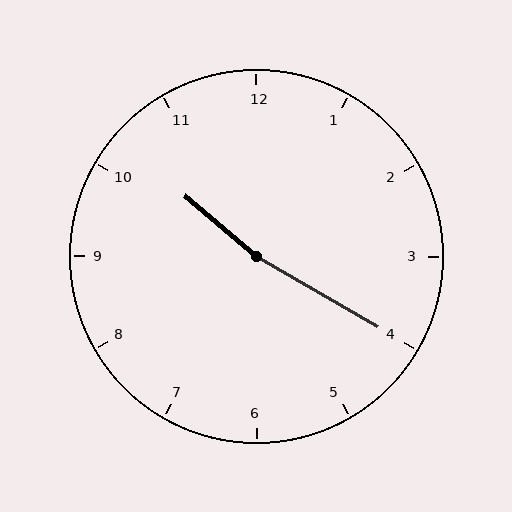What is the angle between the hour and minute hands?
Approximately 170 degrees.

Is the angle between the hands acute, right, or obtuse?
It is obtuse.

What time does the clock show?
10:20.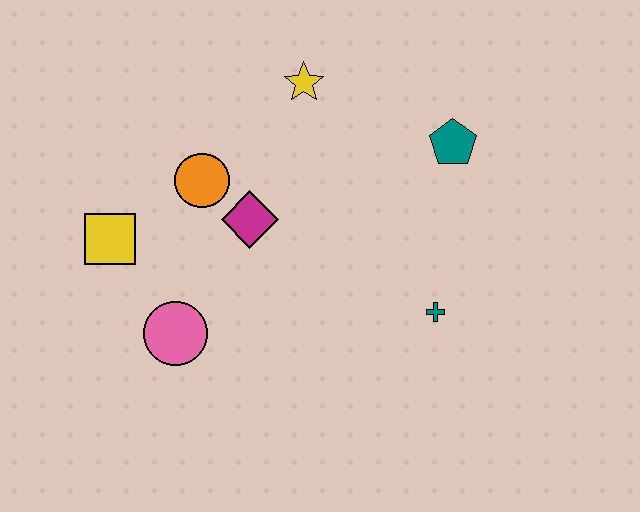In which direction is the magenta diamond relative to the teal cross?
The magenta diamond is to the left of the teal cross.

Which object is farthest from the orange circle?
The teal cross is farthest from the orange circle.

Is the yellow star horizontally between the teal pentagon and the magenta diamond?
Yes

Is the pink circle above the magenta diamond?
No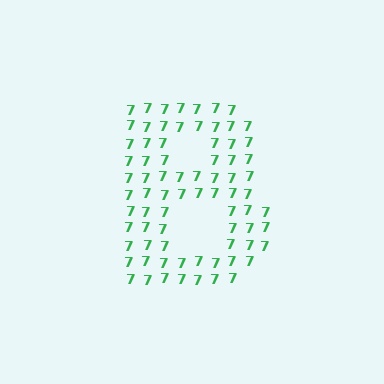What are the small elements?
The small elements are digit 7's.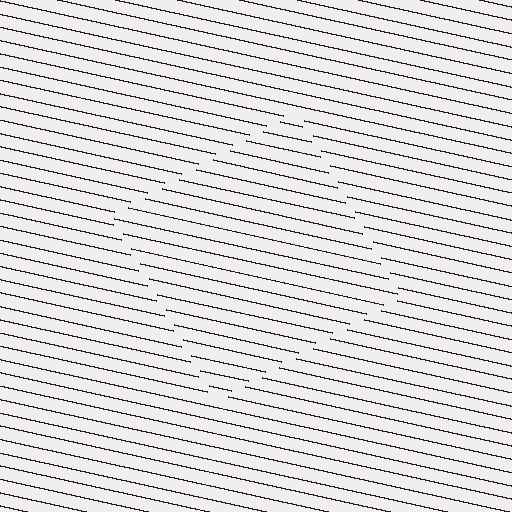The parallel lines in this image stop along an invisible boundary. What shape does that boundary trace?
An illusory square. The interior of the shape contains the same grating, shifted by half a period — the contour is defined by the phase discontinuity where line-ends from the inner and outer gratings abut.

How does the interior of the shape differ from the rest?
The interior of the shape contains the same grating, shifted by half a period — the contour is defined by the phase discontinuity where line-ends from the inner and outer gratings abut.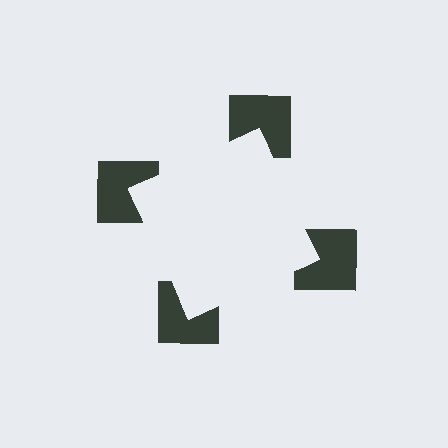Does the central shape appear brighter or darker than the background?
It typically appears slightly brighter than the background, even though no actual brightness change is drawn.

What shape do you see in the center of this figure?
An illusory square — its edges are inferred from the aligned wedge cuts in the notched squares, not physically drawn.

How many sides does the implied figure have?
4 sides.